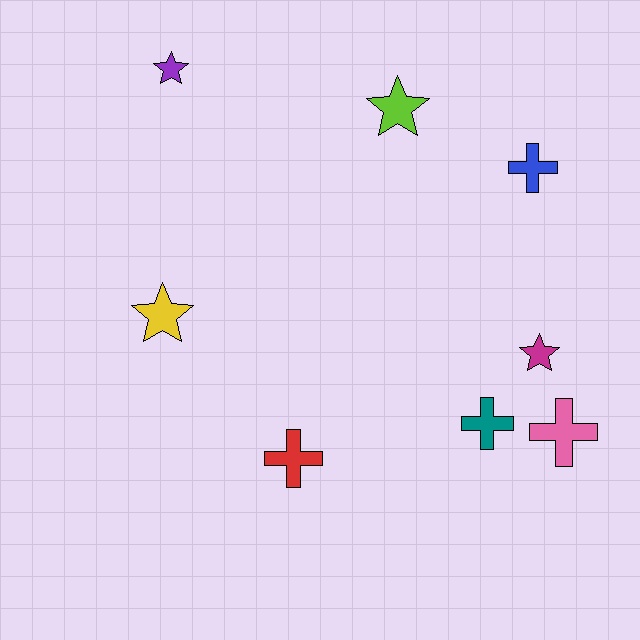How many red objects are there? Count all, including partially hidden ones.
There is 1 red object.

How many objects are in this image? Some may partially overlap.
There are 8 objects.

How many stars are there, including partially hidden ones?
There are 4 stars.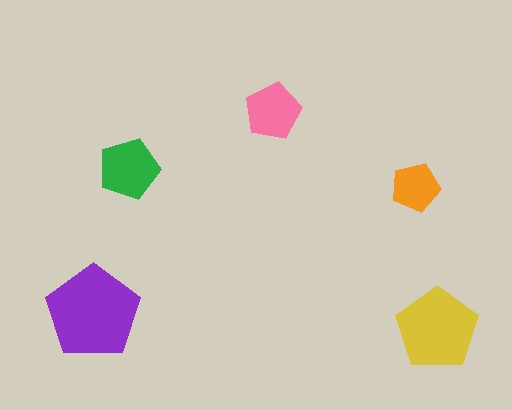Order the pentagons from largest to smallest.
the purple one, the yellow one, the green one, the pink one, the orange one.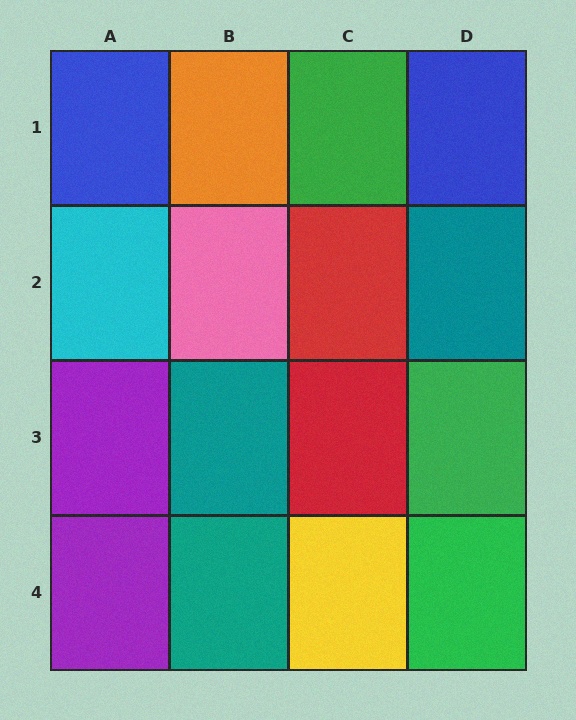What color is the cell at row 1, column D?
Blue.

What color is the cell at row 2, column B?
Pink.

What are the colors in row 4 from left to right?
Purple, teal, yellow, green.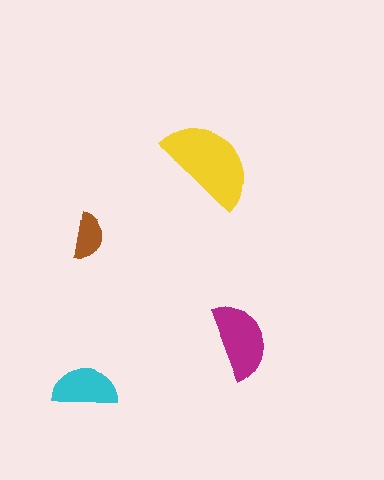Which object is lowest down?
The cyan semicircle is bottommost.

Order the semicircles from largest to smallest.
the yellow one, the magenta one, the cyan one, the brown one.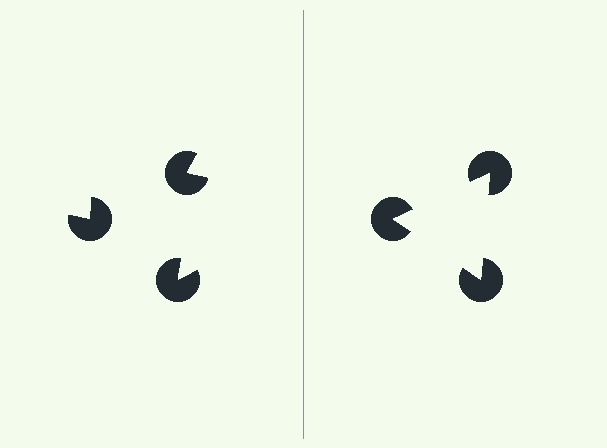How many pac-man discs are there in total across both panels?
6 — 3 on each side.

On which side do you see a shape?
An illusory triangle appears on the right side. On the left side the wedge cuts are rotated, so no coherent shape forms.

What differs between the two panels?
The pac-man discs are positioned identically on both sides; only the wedge orientations differ. On the right they align to a triangle; on the left they are misaligned.